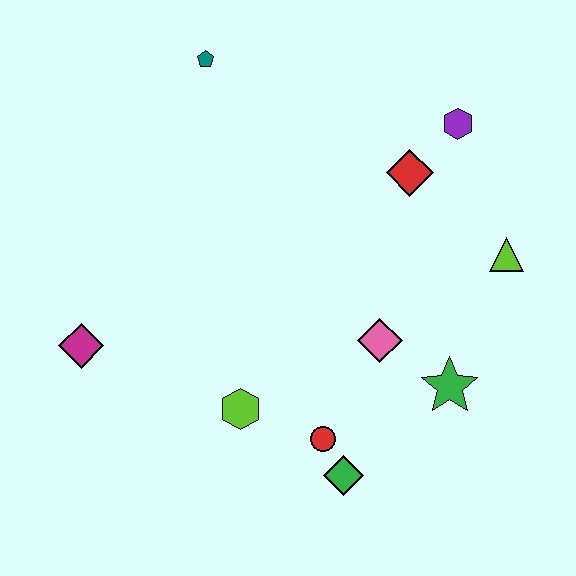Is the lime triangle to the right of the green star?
Yes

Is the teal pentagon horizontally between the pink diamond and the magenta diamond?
Yes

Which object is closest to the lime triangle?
The red diamond is closest to the lime triangle.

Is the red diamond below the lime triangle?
No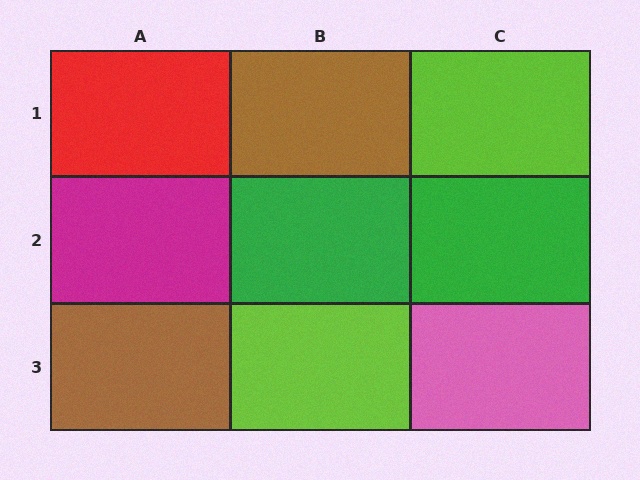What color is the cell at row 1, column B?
Brown.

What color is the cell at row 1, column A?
Red.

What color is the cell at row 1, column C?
Lime.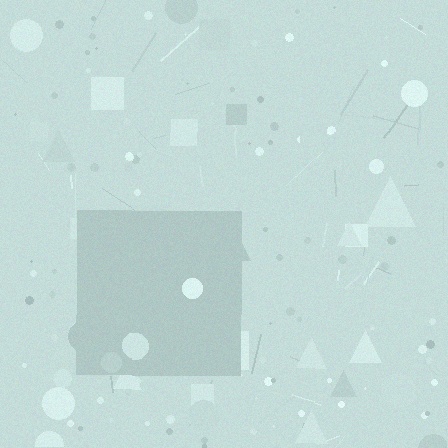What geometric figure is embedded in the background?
A square is embedded in the background.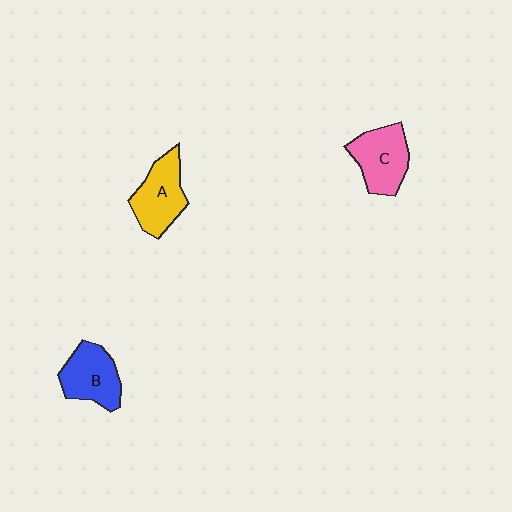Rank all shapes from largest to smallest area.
From largest to smallest: A (yellow), C (pink), B (blue).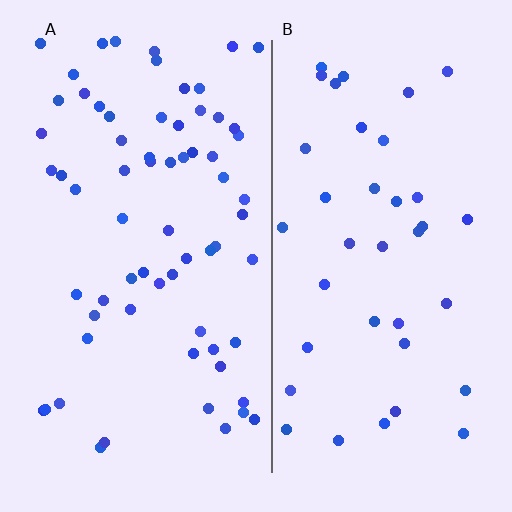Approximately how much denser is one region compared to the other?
Approximately 1.7× — region A over region B.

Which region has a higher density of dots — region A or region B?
A (the left).